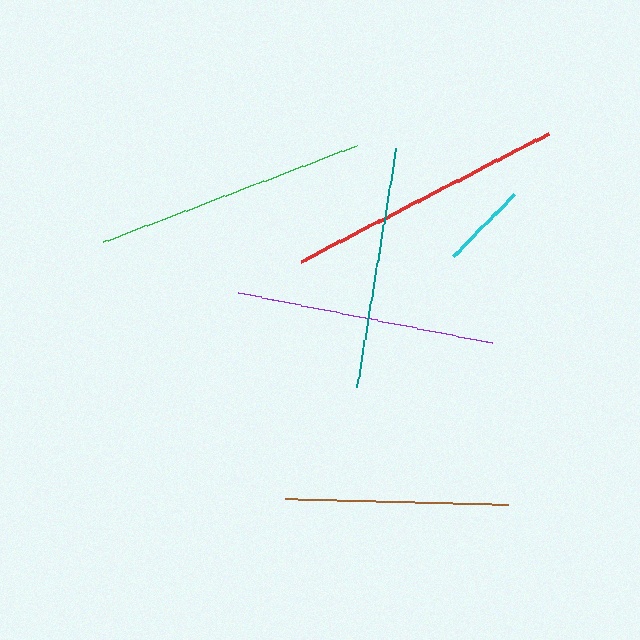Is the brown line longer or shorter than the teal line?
The teal line is longer than the brown line.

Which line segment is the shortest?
The cyan line is the shortest at approximately 88 pixels.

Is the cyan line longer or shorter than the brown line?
The brown line is longer than the cyan line.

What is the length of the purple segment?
The purple segment is approximately 260 pixels long.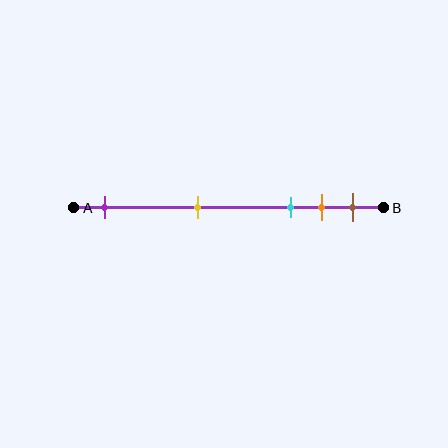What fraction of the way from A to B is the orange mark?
The orange mark is approximately 80% (0.8) of the way from A to B.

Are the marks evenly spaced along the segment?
No, the marks are not evenly spaced.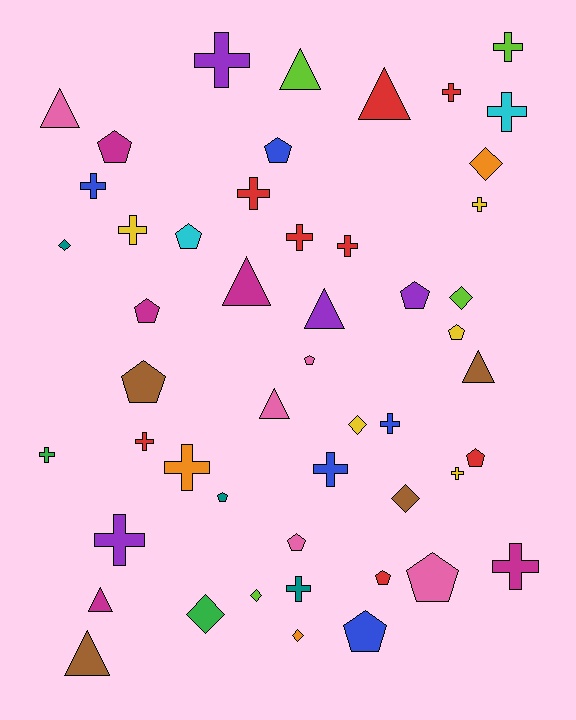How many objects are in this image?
There are 50 objects.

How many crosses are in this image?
There are 19 crosses.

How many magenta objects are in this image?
There are 5 magenta objects.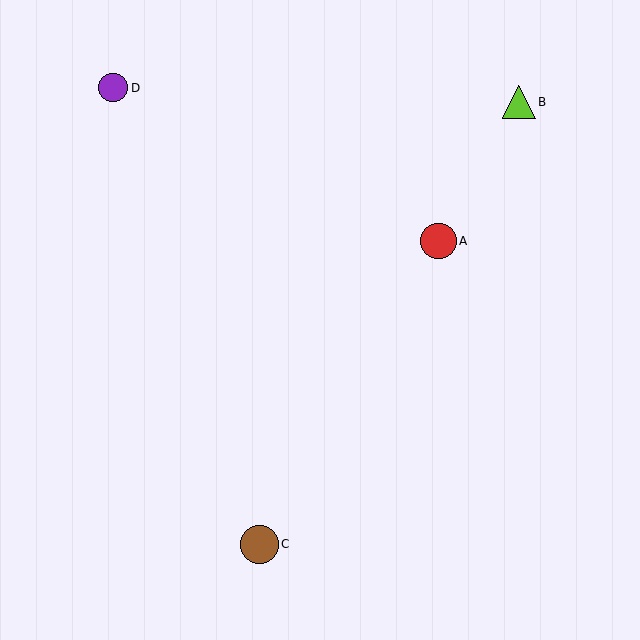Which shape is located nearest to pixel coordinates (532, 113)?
The lime triangle (labeled B) at (519, 102) is nearest to that location.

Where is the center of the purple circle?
The center of the purple circle is at (113, 88).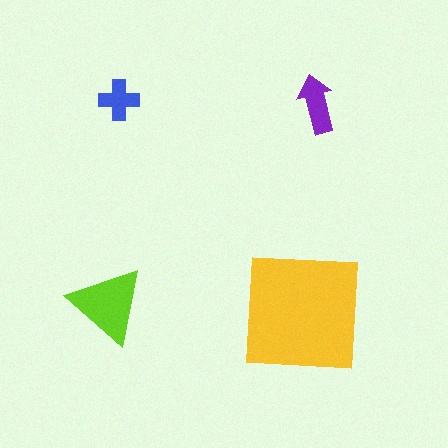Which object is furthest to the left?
The lime triangle is leftmost.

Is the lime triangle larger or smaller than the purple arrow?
Larger.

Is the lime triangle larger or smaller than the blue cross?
Larger.